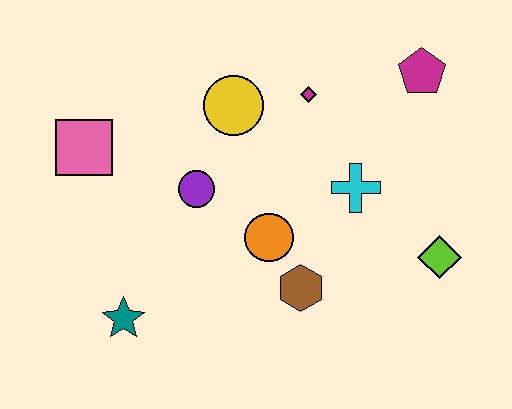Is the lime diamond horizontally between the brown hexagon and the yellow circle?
No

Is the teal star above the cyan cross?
No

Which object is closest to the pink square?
The purple circle is closest to the pink square.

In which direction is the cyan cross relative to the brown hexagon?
The cyan cross is above the brown hexagon.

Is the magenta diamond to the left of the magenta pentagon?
Yes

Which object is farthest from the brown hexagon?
The pink square is farthest from the brown hexagon.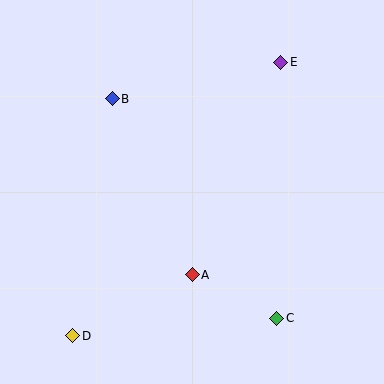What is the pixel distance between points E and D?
The distance between E and D is 344 pixels.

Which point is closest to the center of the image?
Point A at (192, 275) is closest to the center.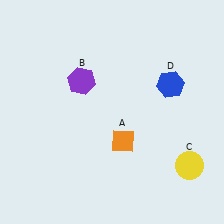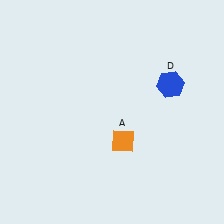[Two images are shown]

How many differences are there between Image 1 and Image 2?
There are 2 differences between the two images.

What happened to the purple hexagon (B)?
The purple hexagon (B) was removed in Image 2. It was in the top-left area of Image 1.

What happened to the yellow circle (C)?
The yellow circle (C) was removed in Image 2. It was in the bottom-right area of Image 1.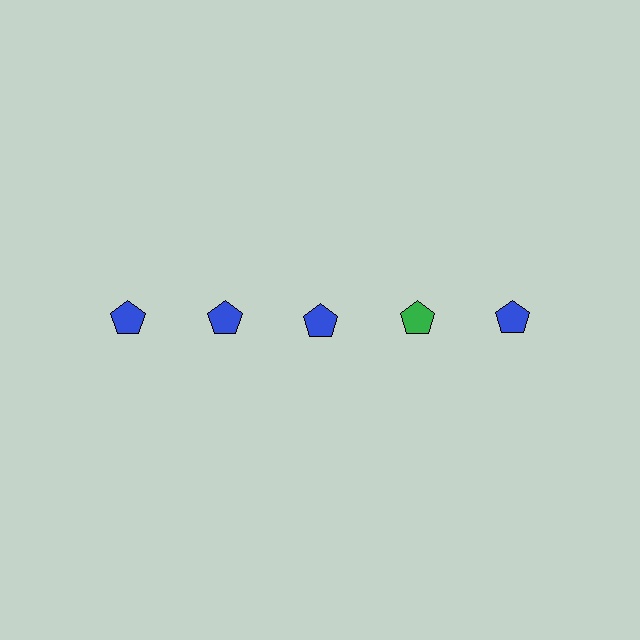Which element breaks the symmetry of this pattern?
The green pentagon in the top row, second from right column breaks the symmetry. All other shapes are blue pentagons.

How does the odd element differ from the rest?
It has a different color: green instead of blue.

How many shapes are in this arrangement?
There are 5 shapes arranged in a grid pattern.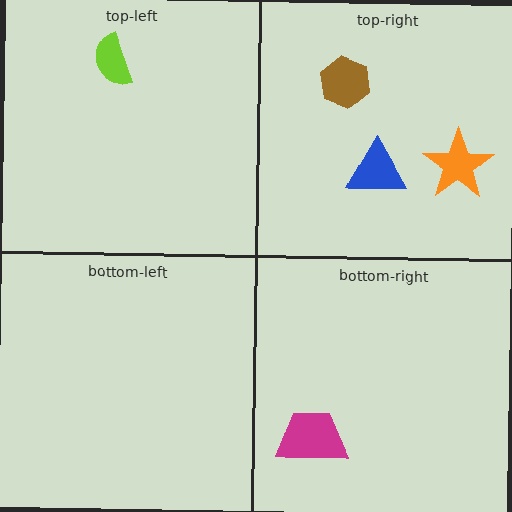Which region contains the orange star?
The top-right region.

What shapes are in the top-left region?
The lime semicircle.